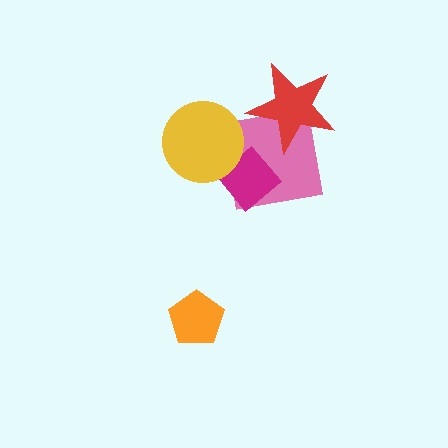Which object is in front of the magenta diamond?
The yellow circle is in front of the magenta diamond.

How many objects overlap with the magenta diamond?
2 objects overlap with the magenta diamond.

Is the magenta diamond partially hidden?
Yes, it is partially covered by another shape.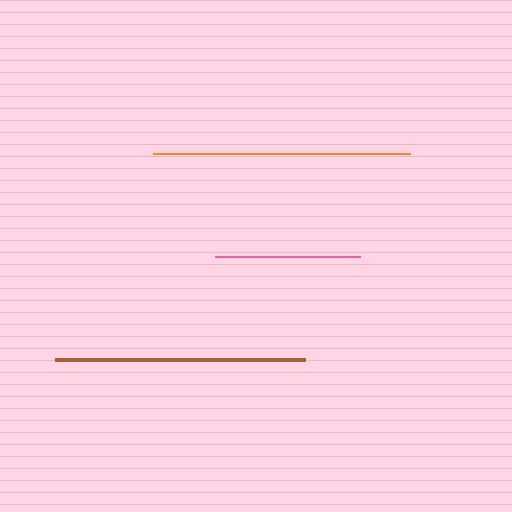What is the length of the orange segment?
The orange segment is approximately 257 pixels long.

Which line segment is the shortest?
The pink line is the shortest at approximately 145 pixels.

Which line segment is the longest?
The orange line is the longest at approximately 257 pixels.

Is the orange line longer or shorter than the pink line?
The orange line is longer than the pink line.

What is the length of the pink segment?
The pink segment is approximately 145 pixels long.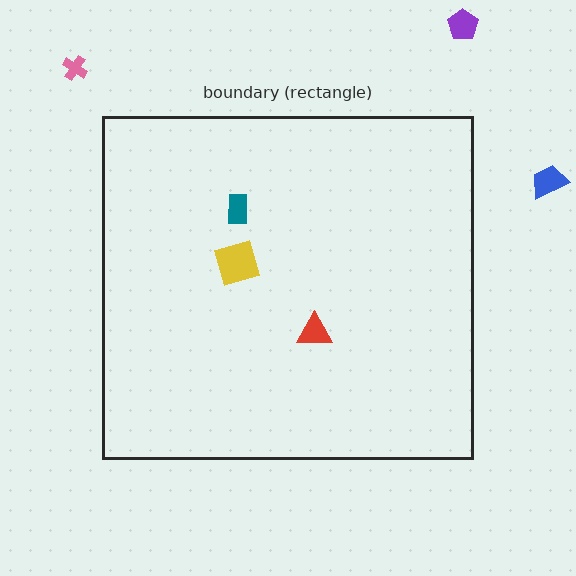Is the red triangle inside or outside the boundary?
Inside.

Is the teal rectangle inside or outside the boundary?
Inside.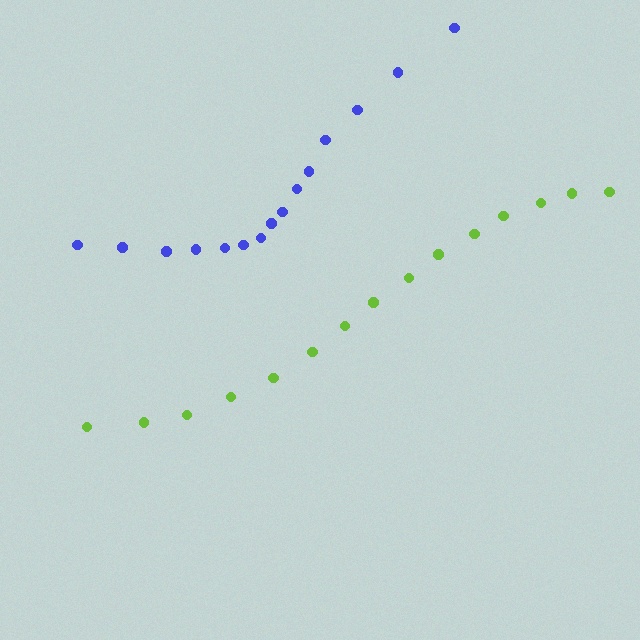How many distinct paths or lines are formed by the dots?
There are 2 distinct paths.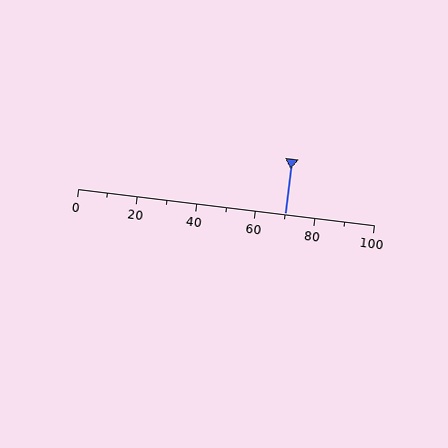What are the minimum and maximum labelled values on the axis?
The axis runs from 0 to 100.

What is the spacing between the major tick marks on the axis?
The major ticks are spaced 20 apart.